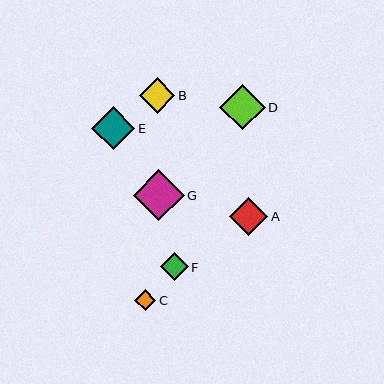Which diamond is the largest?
Diamond G is the largest with a size of approximately 51 pixels.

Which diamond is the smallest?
Diamond C is the smallest with a size of approximately 21 pixels.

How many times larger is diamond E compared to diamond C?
Diamond E is approximately 2.0 times the size of diamond C.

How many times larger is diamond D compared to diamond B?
Diamond D is approximately 1.3 times the size of diamond B.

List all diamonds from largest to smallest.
From largest to smallest: G, D, E, A, B, F, C.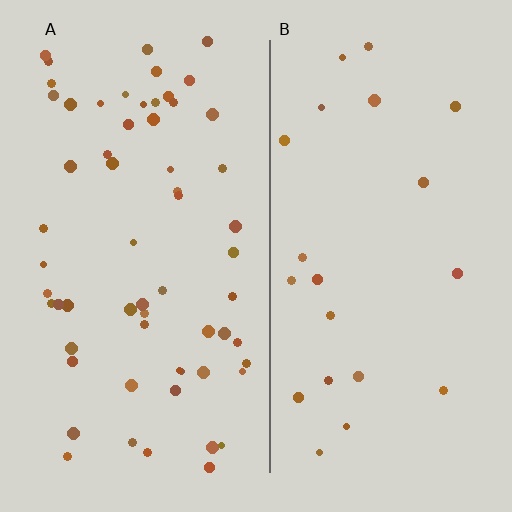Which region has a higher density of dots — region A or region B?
A (the left).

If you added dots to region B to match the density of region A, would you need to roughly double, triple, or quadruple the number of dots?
Approximately triple.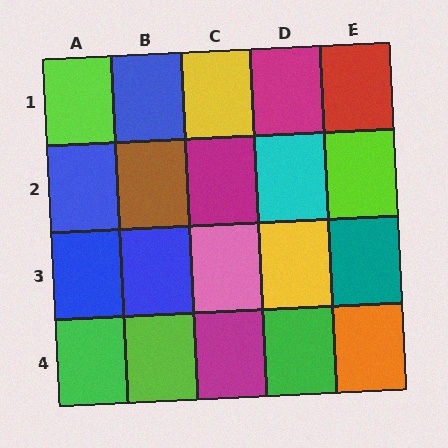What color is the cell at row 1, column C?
Yellow.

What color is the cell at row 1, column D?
Magenta.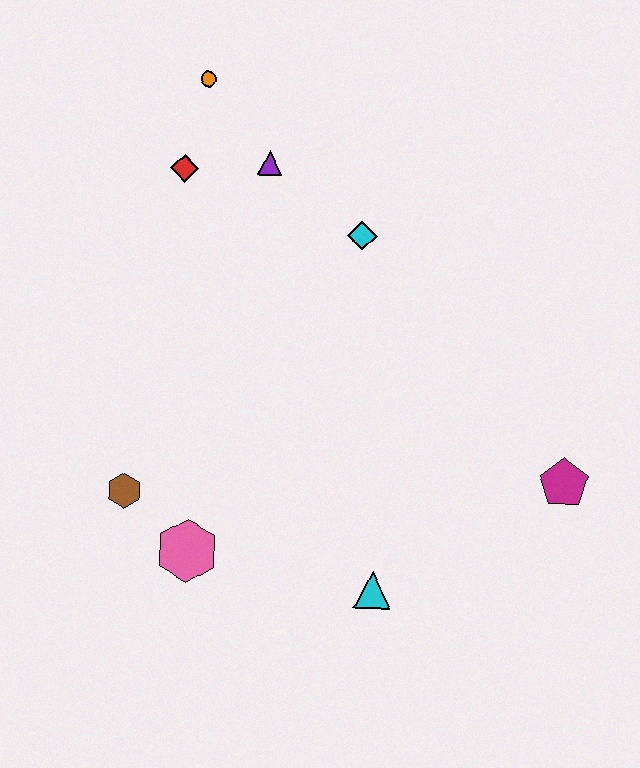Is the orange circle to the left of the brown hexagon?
No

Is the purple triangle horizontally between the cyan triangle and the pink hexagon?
Yes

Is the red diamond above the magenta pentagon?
Yes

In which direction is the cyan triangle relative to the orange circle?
The cyan triangle is below the orange circle.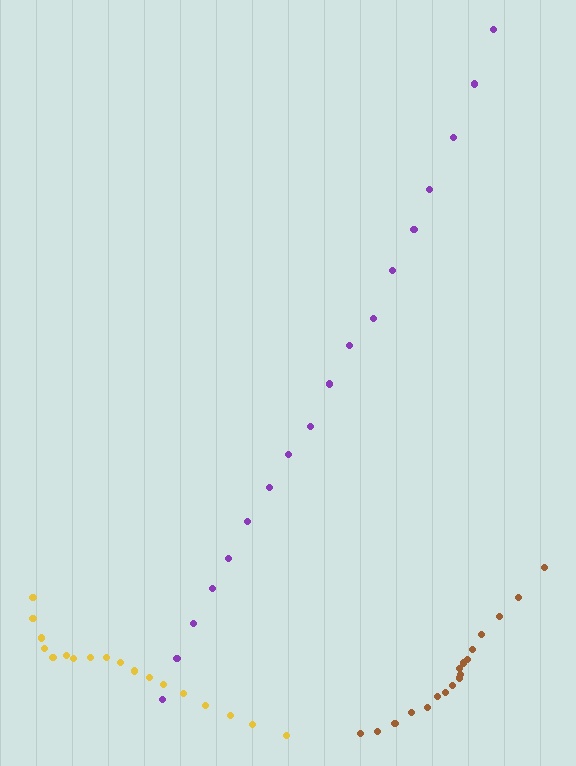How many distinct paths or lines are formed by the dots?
There are 3 distinct paths.